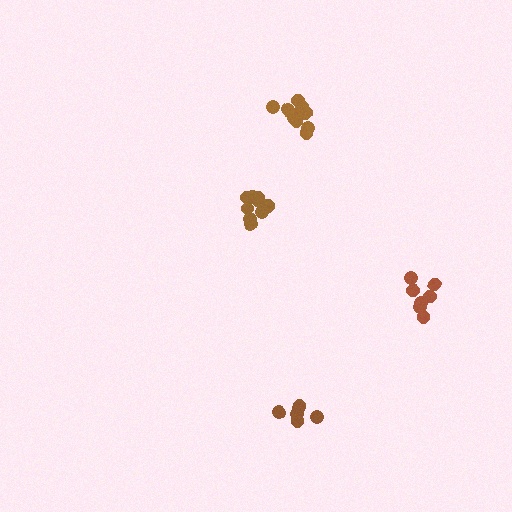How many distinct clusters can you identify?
There are 4 distinct clusters.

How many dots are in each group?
Group 1: 7 dots, Group 2: 9 dots, Group 3: 10 dots, Group 4: 6 dots (32 total).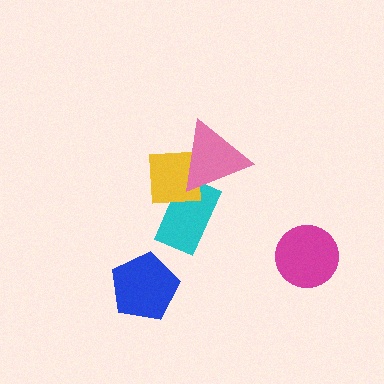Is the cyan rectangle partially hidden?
Yes, it is partially covered by another shape.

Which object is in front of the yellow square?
The pink triangle is in front of the yellow square.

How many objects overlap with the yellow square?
2 objects overlap with the yellow square.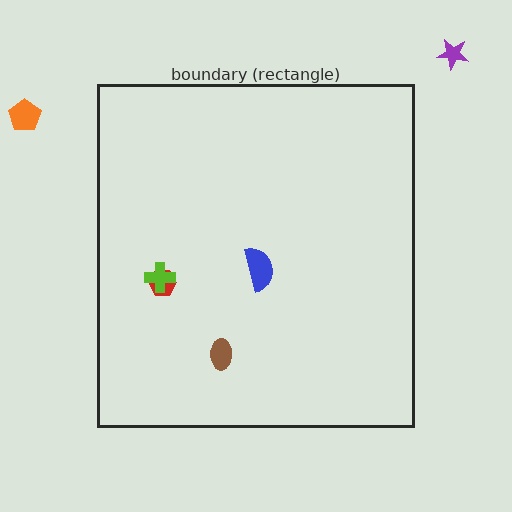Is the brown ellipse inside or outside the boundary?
Inside.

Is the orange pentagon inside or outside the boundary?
Outside.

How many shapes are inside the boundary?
4 inside, 2 outside.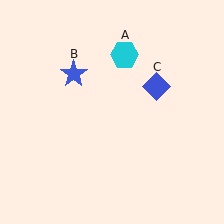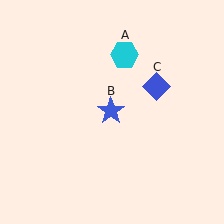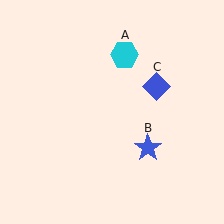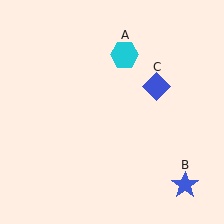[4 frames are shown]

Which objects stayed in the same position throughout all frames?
Cyan hexagon (object A) and blue diamond (object C) remained stationary.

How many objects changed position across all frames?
1 object changed position: blue star (object B).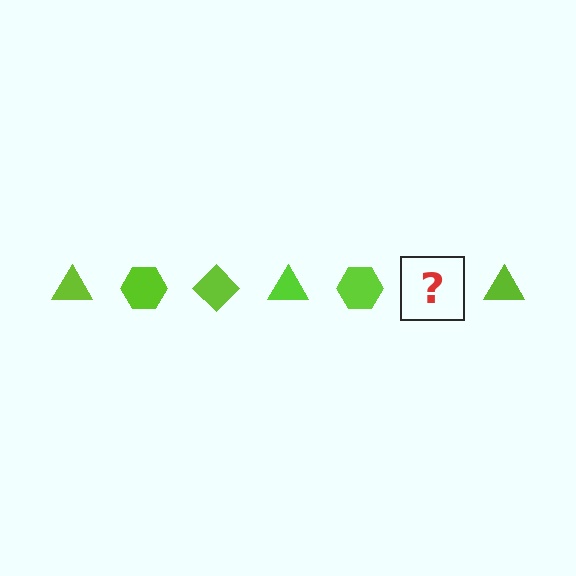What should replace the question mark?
The question mark should be replaced with a lime diamond.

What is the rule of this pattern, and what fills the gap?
The rule is that the pattern cycles through triangle, hexagon, diamond shapes in lime. The gap should be filled with a lime diamond.